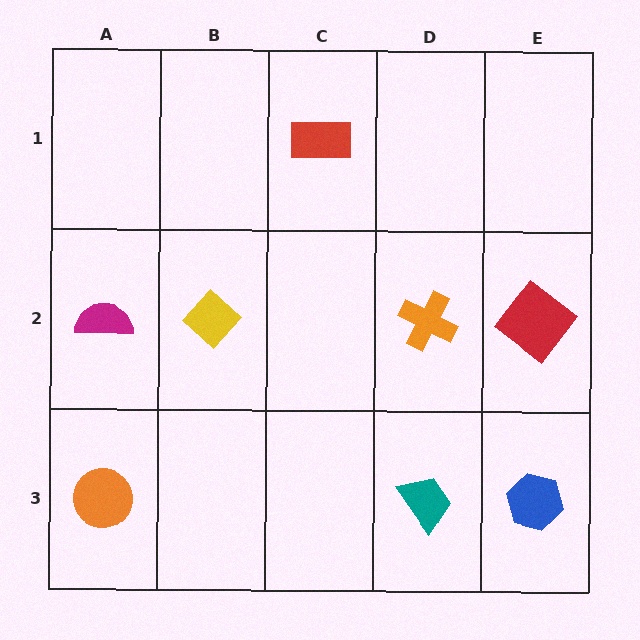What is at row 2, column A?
A magenta semicircle.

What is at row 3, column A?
An orange circle.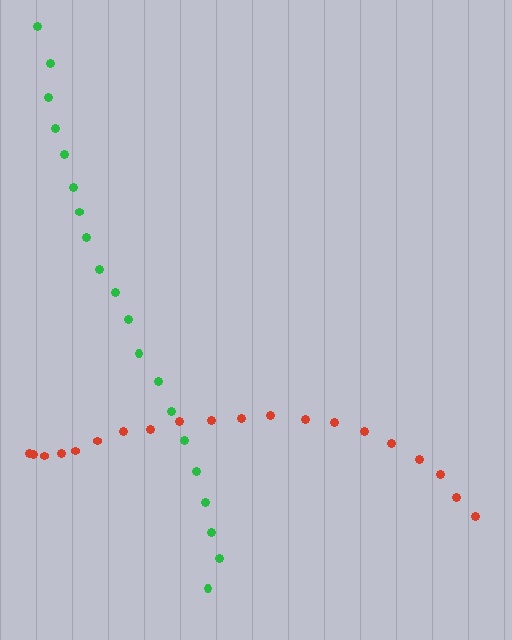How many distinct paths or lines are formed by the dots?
There are 2 distinct paths.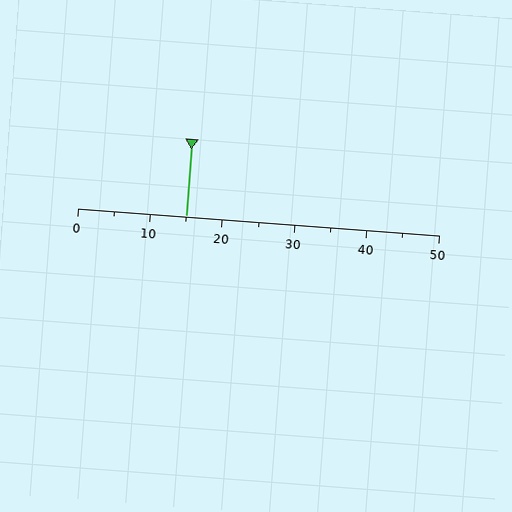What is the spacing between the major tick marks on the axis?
The major ticks are spaced 10 apart.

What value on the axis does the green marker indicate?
The marker indicates approximately 15.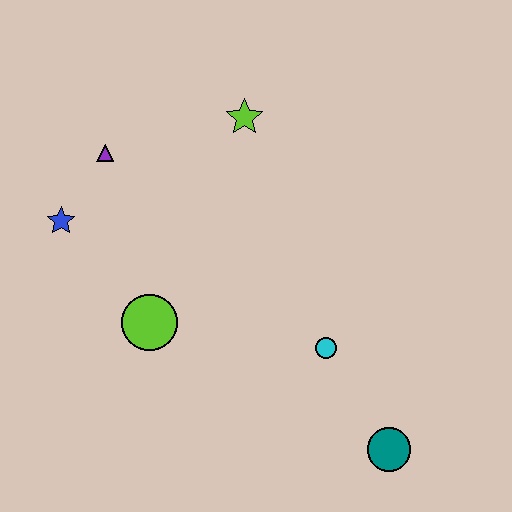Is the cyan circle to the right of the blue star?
Yes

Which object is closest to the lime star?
The purple triangle is closest to the lime star.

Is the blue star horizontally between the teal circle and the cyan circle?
No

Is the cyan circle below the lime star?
Yes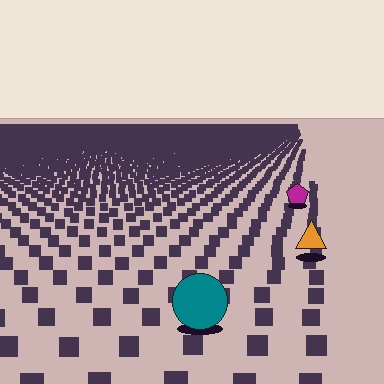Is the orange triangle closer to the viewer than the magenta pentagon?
Yes. The orange triangle is closer — you can tell from the texture gradient: the ground texture is coarser near it.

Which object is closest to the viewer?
The teal circle is closest. The texture marks near it are larger and more spread out.